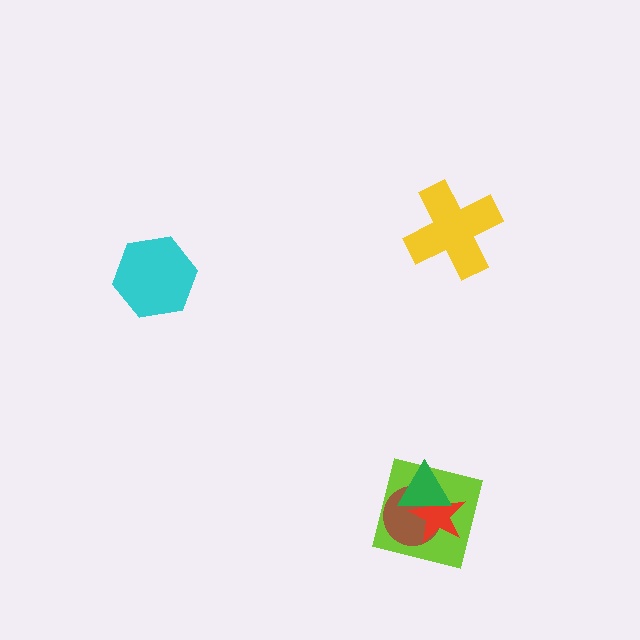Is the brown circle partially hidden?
Yes, it is partially covered by another shape.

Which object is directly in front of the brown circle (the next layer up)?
The red star is directly in front of the brown circle.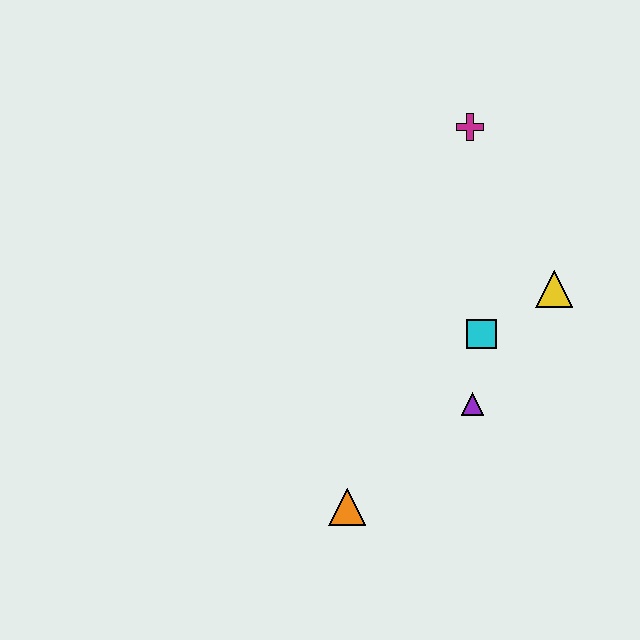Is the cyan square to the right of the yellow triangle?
No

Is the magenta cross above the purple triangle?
Yes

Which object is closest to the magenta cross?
The yellow triangle is closest to the magenta cross.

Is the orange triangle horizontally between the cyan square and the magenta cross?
No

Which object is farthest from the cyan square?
The orange triangle is farthest from the cyan square.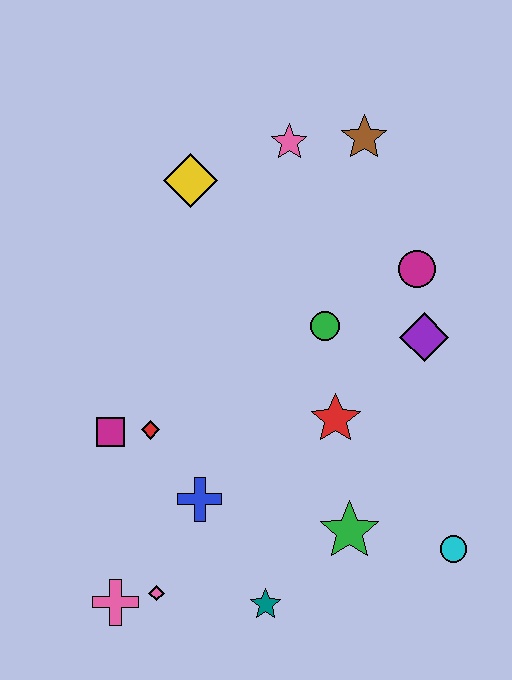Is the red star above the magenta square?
Yes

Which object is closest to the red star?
The green circle is closest to the red star.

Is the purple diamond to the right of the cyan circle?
No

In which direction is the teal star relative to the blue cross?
The teal star is below the blue cross.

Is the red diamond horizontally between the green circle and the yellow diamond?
No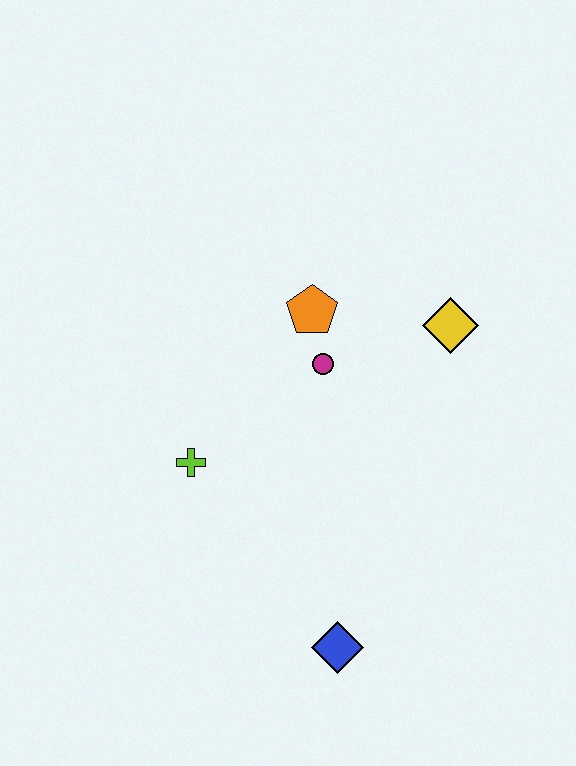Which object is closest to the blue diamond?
The lime cross is closest to the blue diamond.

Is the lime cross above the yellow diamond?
No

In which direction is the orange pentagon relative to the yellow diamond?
The orange pentagon is to the left of the yellow diamond.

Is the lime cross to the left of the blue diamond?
Yes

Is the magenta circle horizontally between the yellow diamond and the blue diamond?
No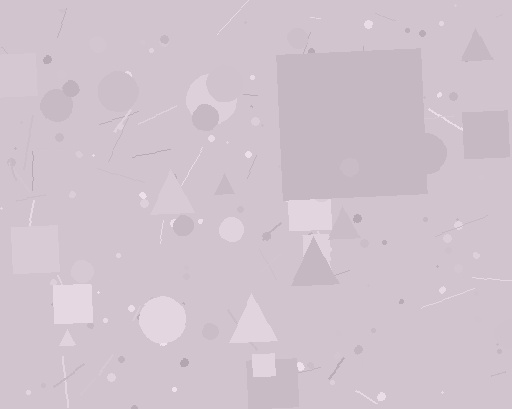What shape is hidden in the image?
A square is hidden in the image.